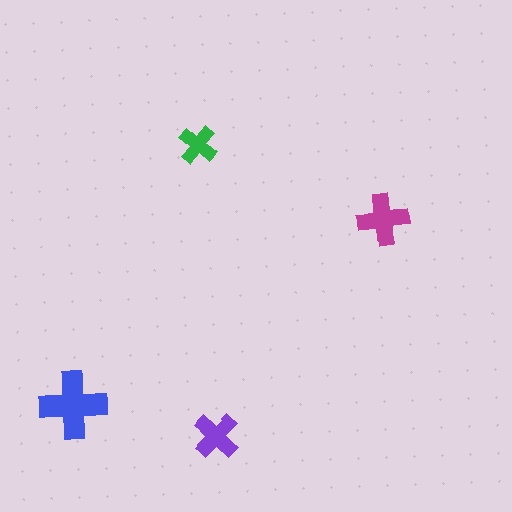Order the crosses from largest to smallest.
the blue one, the magenta one, the purple one, the green one.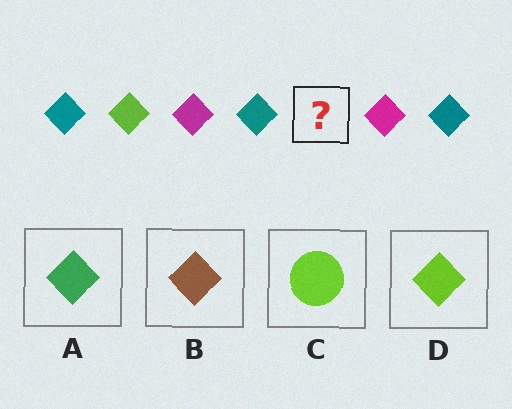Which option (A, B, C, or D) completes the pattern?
D.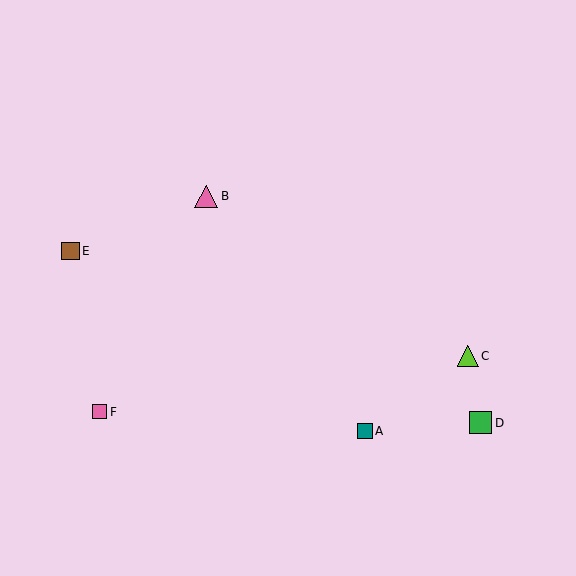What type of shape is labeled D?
Shape D is a green square.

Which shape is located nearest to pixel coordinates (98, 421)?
The pink square (labeled F) at (99, 412) is nearest to that location.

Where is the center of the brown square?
The center of the brown square is at (71, 251).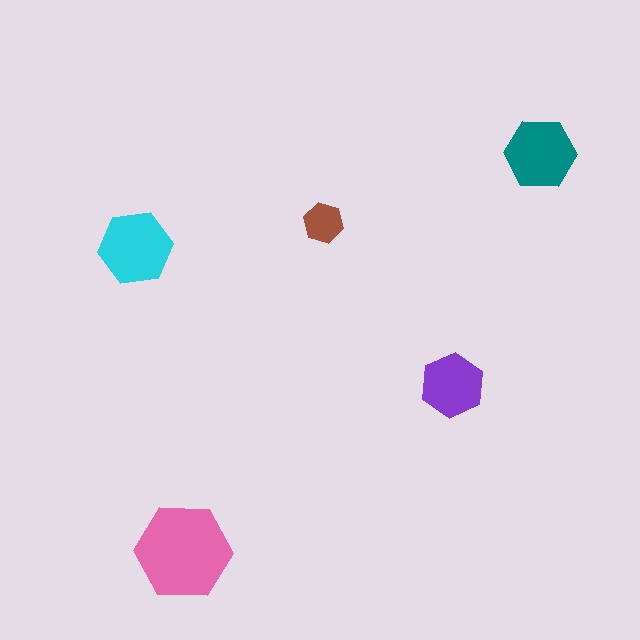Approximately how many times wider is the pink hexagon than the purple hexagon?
About 1.5 times wider.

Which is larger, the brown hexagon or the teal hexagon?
The teal one.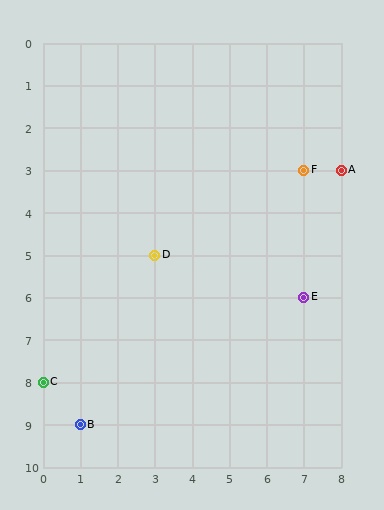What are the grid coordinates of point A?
Point A is at grid coordinates (8, 3).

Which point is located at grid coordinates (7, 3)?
Point F is at (7, 3).